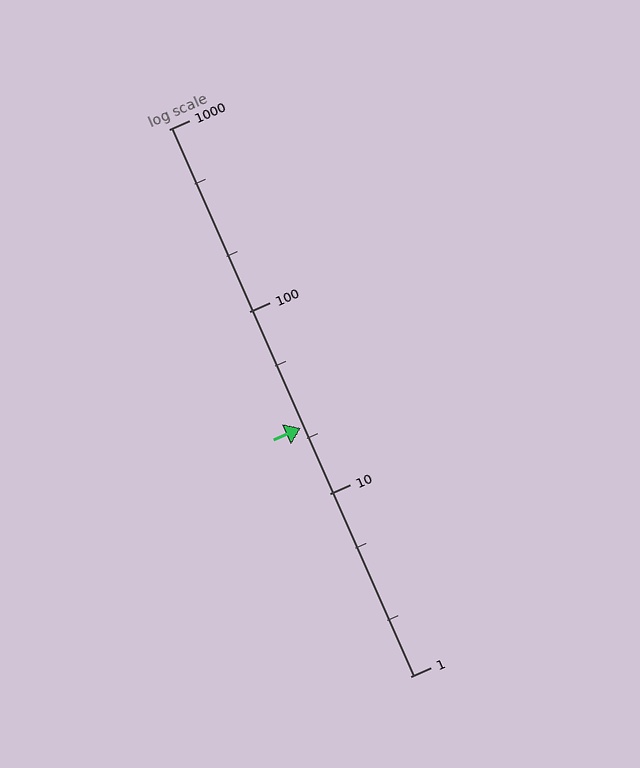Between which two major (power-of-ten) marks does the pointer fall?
The pointer is between 10 and 100.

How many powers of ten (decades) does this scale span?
The scale spans 3 decades, from 1 to 1000.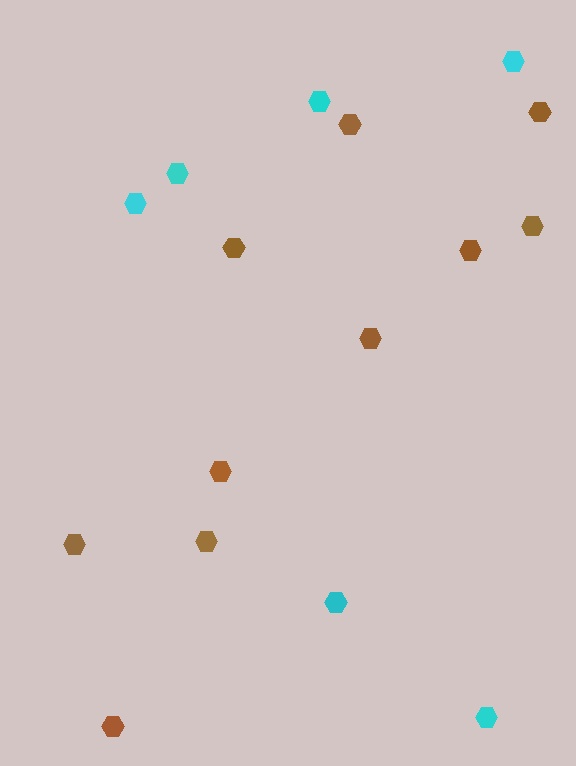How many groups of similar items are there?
There are 2 groups: one group of brown hexagons (10) and one group of cyan hexagons (6).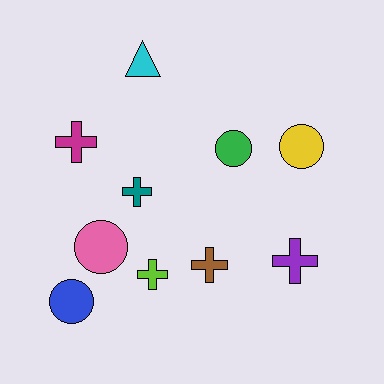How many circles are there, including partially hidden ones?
There are 4 circles.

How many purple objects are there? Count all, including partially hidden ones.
There is 1 purple object.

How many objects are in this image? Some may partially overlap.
There are 10 objects.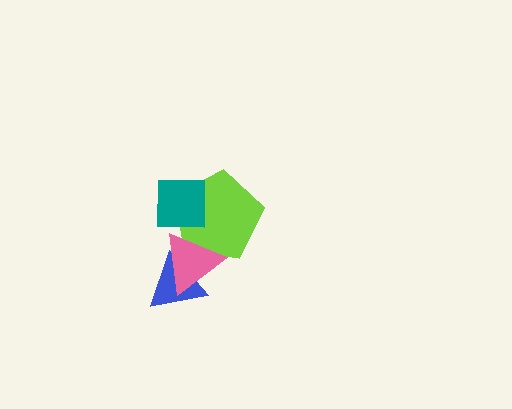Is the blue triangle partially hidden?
Yes, it is partially covered by another shape.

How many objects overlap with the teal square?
2 objects overlap with the teal square.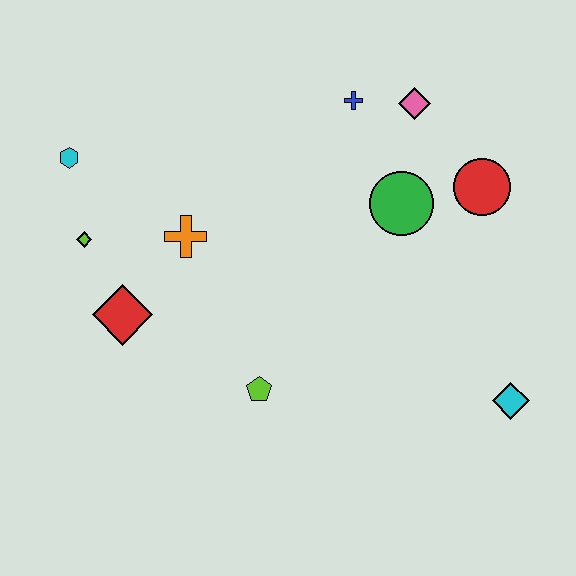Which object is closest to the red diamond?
The lime diamond is closest to the red diamond.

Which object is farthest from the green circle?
The cyan hexagon is farthest from the green circle.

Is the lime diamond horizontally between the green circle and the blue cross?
No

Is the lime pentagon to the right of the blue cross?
No